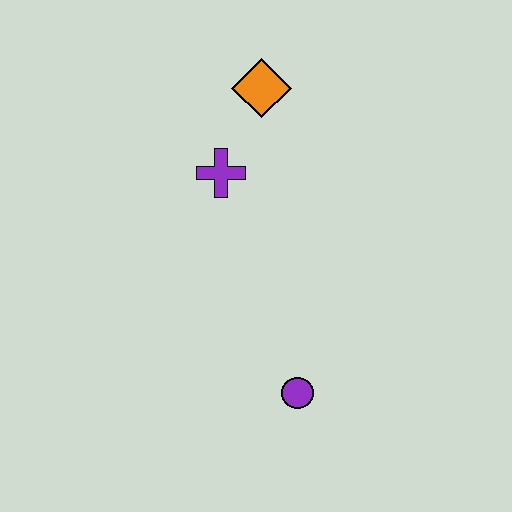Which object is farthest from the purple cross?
The purple circle is farthest from the purple cross.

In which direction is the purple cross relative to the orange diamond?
The purple cross is below the orange diamond.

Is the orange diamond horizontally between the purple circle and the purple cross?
Yes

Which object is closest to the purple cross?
The orange diamond is closest to the purple cross.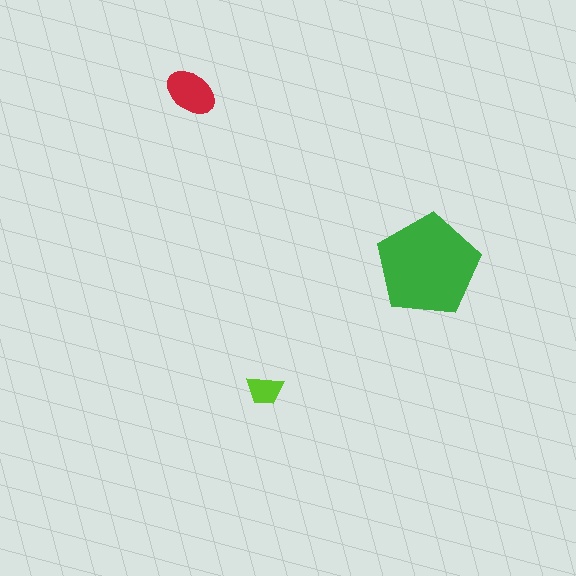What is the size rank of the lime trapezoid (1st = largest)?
3rd.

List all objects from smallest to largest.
The lime trapezoid, the red ellipse, the green pentagon.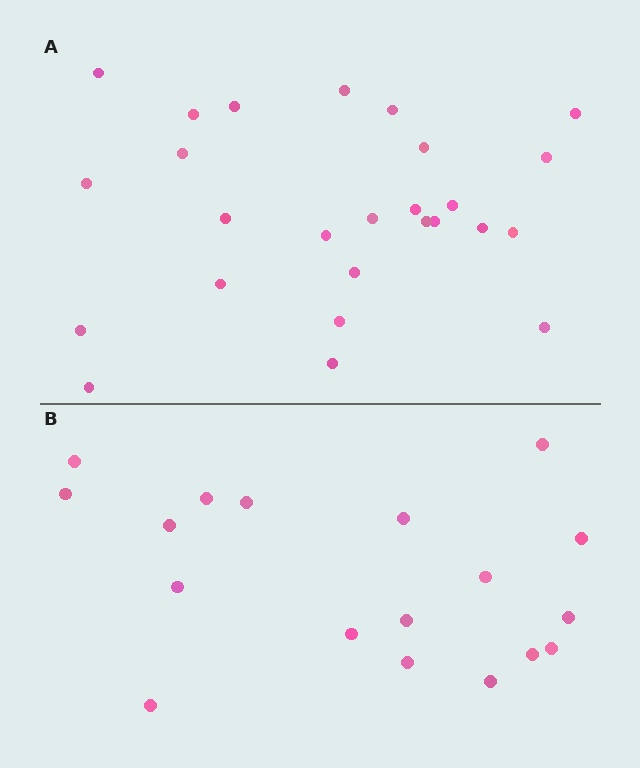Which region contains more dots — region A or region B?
Region A (the top region) has more dots.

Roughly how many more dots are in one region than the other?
Region A has roughly 8 or so more dots than region B.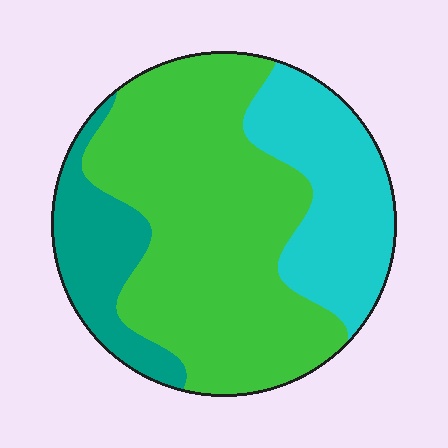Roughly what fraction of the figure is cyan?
Cyan covers around 25% of the figure.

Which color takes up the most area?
Green, at roughly 60%.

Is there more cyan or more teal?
Cyan.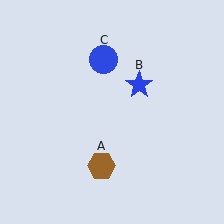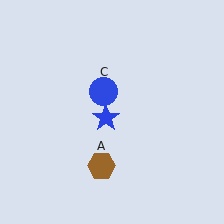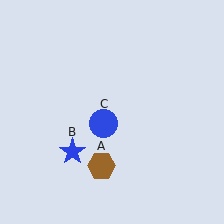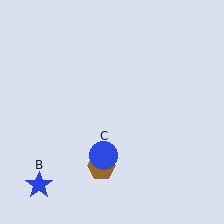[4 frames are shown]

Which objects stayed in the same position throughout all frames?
Brown hexagon (object A) remained stationary.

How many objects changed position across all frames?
2 objects changed position: blue star (object B), blue circle (object C).